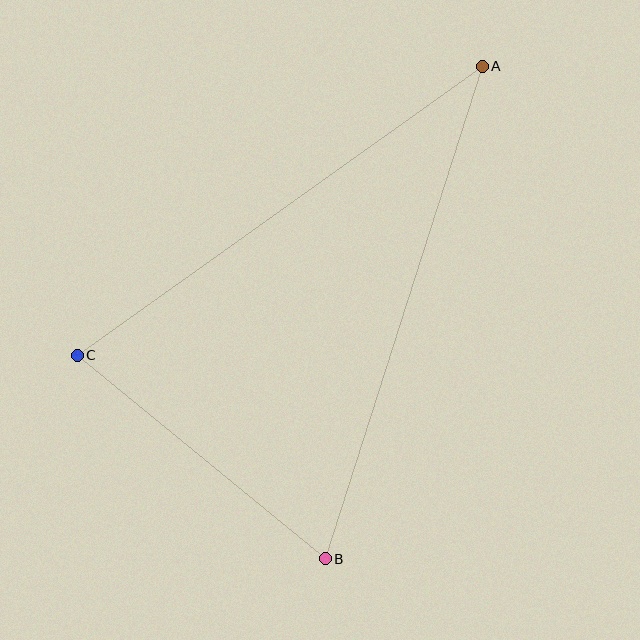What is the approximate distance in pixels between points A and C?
The distance between A and C is approximately 497 pixels.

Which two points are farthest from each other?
Points A and B are farthest from each other.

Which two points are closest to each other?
Points B and C are closest to each other.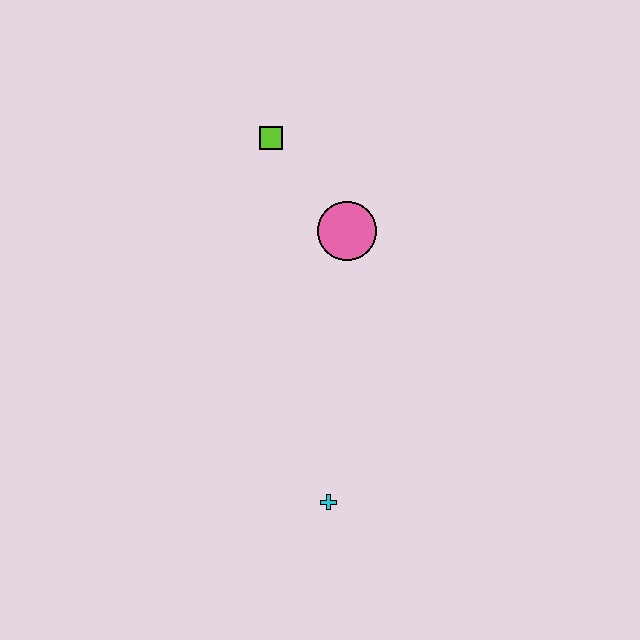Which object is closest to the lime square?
The pink circle is closest to the lime square.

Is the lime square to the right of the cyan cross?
No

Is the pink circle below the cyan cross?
No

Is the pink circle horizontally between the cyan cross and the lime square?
No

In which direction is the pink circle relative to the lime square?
The pink circle is below the lime square.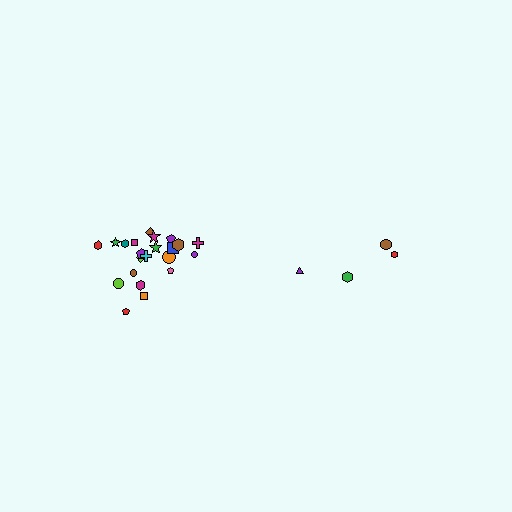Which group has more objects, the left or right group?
The left group.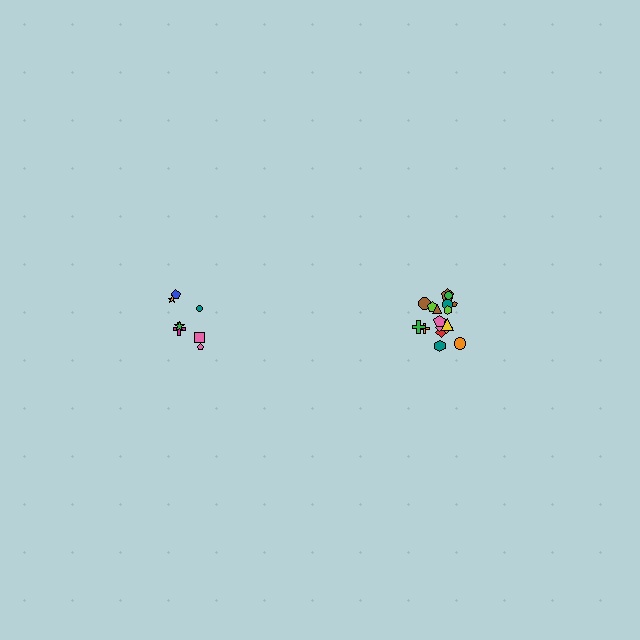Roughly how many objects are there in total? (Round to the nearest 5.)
Roughly 25 objects in total.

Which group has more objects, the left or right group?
The right group.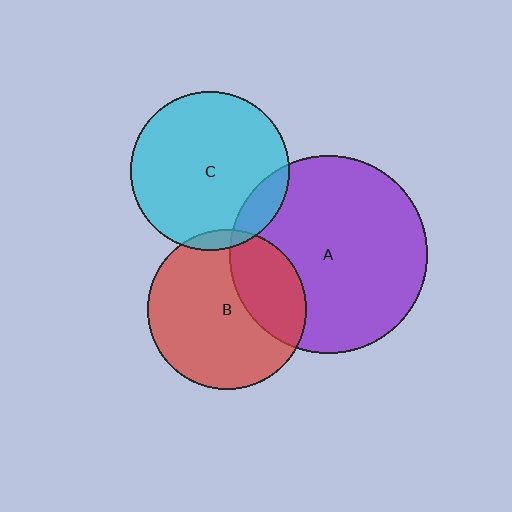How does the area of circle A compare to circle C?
Approximately 1.6 times.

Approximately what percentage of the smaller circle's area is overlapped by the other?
Approximately 5%.